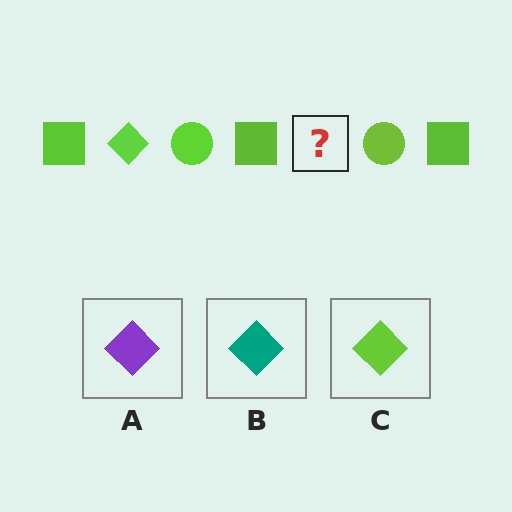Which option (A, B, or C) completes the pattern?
C.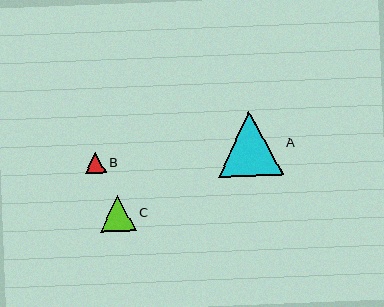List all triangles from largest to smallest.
From largest to smallest: A, C, B.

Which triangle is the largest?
Triangle A is the largest with a size of approximately 65 pixels.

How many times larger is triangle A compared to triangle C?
Triangle A is approximately 1.8 times the size of triangle C.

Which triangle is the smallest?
Triangle B is the smallest with a size of approximately 21 pixels.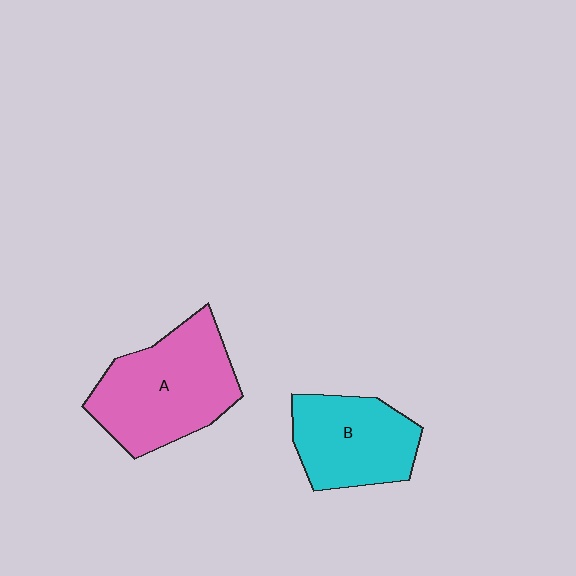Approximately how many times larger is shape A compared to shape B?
Approximately 1.3 times.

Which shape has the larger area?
Shape A (pink).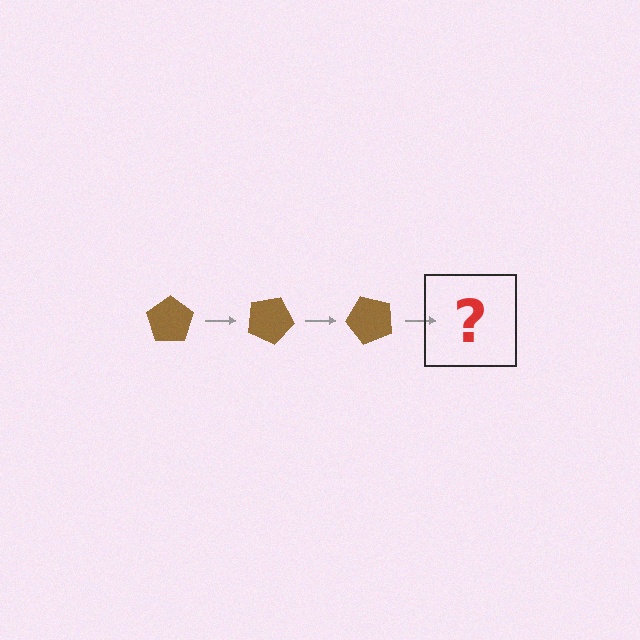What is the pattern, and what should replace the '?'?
The pattern is that the pentagon rotates 25 degrees each step. The '?' should be a brown pentagon rotated 75 degrees.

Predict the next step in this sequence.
The next step is a brown pentagon rotated 75 degrees.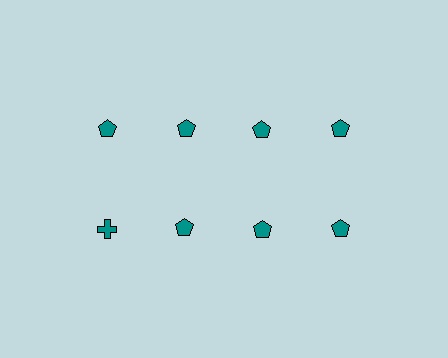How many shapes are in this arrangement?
There are 8 shapes arranged in a grid pattern.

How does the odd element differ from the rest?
It has a different shape: cross instead of pentagon.